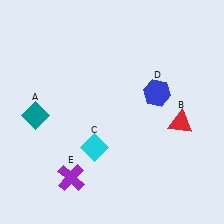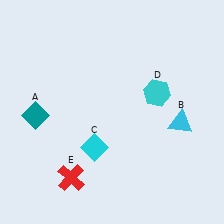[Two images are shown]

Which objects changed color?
B changed from red to cyan. D changed from blue to cyan. E changed from purple to red.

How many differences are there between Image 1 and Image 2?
There are 3 differences between the two images.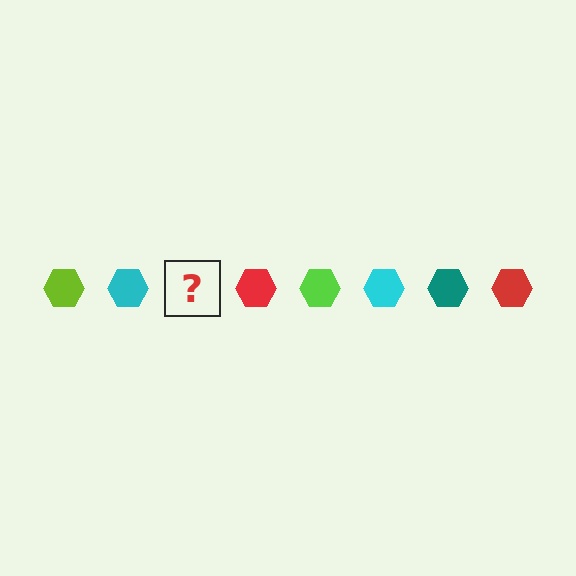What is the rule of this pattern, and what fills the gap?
The rule is that the pattern cycles through lime, cyan, teal, red hexagons. The gap should be filled with a teal hexagon.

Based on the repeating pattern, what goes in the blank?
The blank should be a teal hexagon.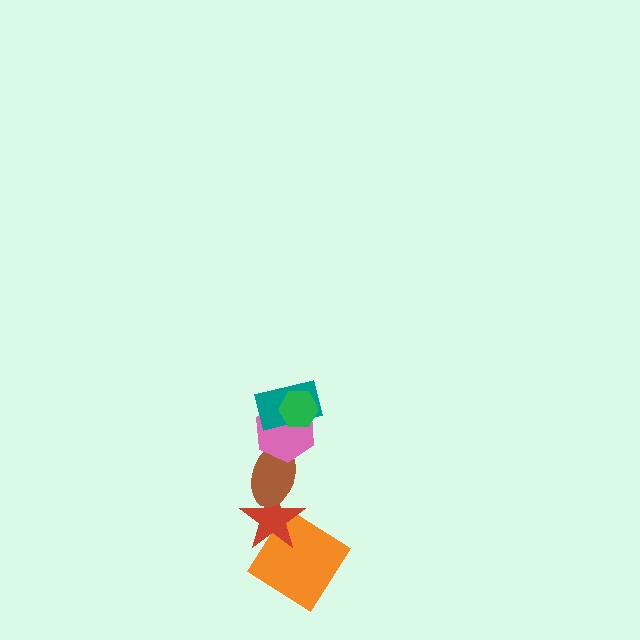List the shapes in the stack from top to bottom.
From top to bottom: the green hexagon, the teal rectangle, the pink hexagon, the brown ellipse, the red star, the orange diamond.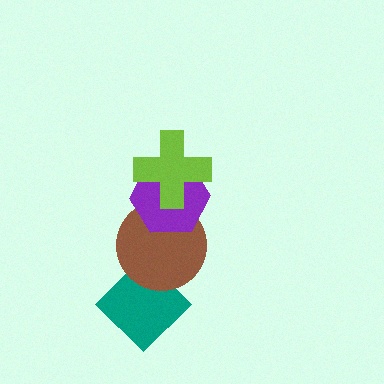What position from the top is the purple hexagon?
The purple hexagon is 2nd from the top.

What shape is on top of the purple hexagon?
The lime cross is on top of the purple hexagon.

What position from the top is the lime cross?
The lime cross is 1st from the top.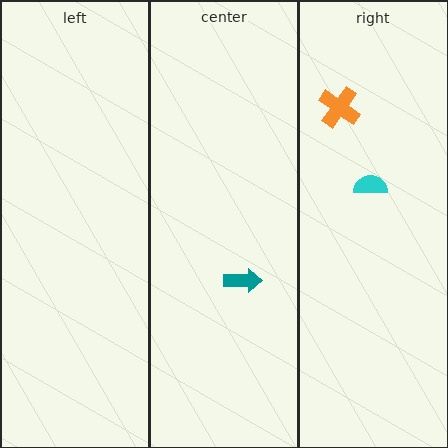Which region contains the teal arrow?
The center region.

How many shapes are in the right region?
2.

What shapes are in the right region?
The orange cross, the cyan semicircle.